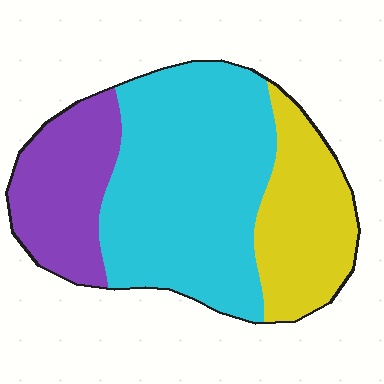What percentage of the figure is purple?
Purple takes up less than a quarter of the figure.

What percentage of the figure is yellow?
Yellow covers 24% of the figure.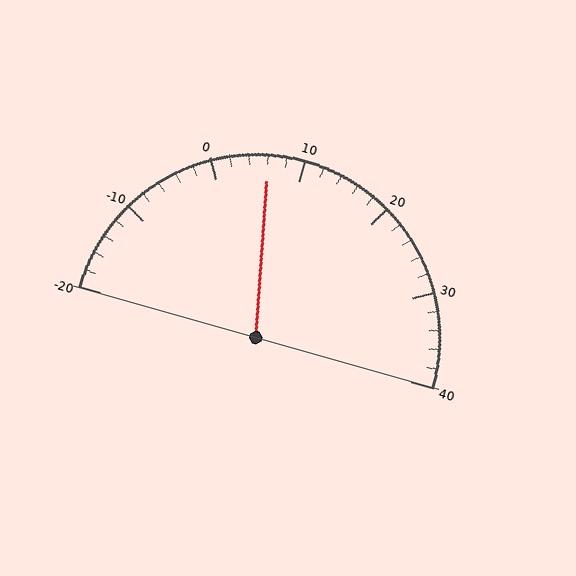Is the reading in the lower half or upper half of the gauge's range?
The reading is in the lower half of the range (-20 to 40).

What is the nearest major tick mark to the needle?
The nearest major tick mark is 10.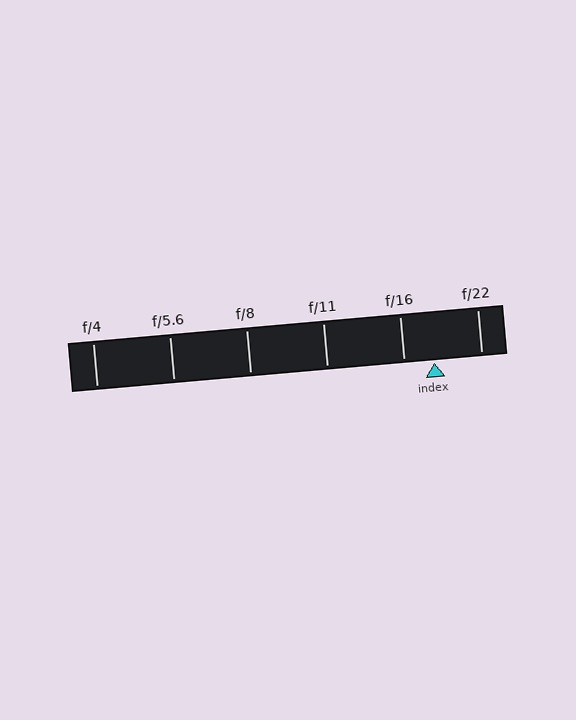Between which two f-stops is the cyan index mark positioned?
The index mark is between f/16 and f/22.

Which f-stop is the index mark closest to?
The index mark is closest to f/16.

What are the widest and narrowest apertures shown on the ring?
The widest aperture shown is f/4 and the narrowest is f/22.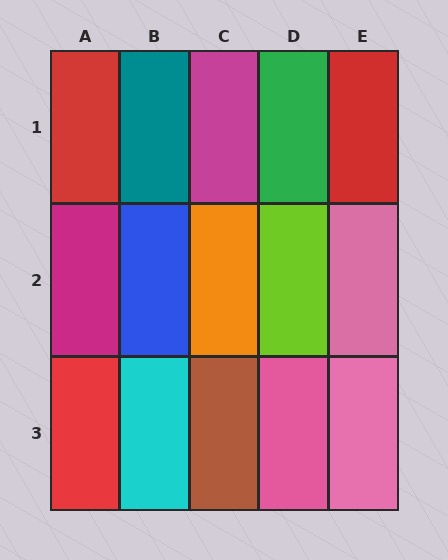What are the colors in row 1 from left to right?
Red, teal, magenta, green, red.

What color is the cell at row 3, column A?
Red.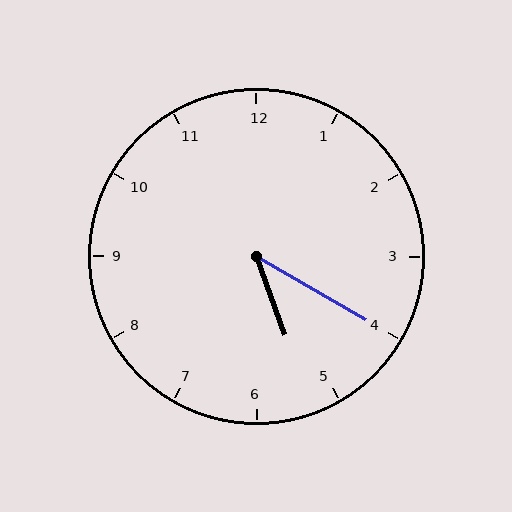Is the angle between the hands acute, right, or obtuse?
It is acute.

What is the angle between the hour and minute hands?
Approximately 40 degrees.